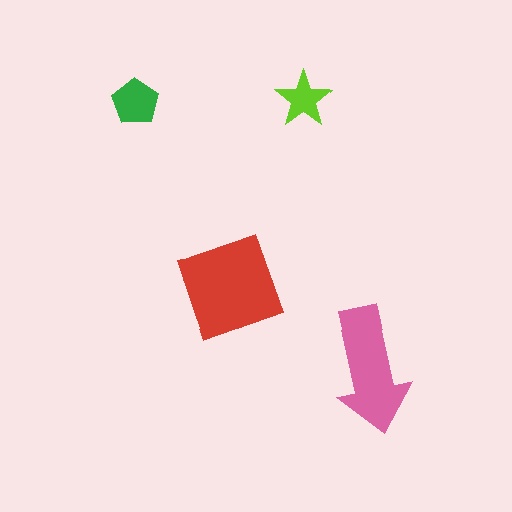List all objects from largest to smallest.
The red diamond, the pink arrow, the green pentagon, the lime star.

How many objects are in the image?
There are 4 objects in the image.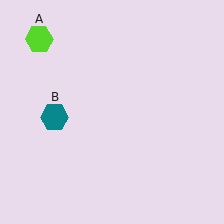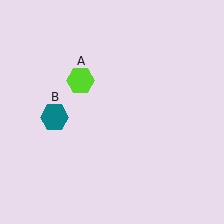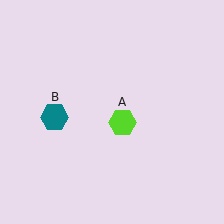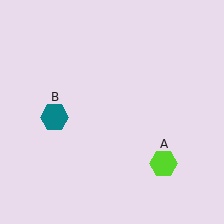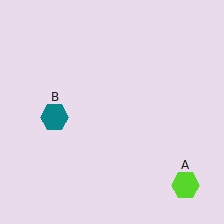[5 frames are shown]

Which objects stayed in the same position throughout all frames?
Teal hexagon (object B) remained stationary.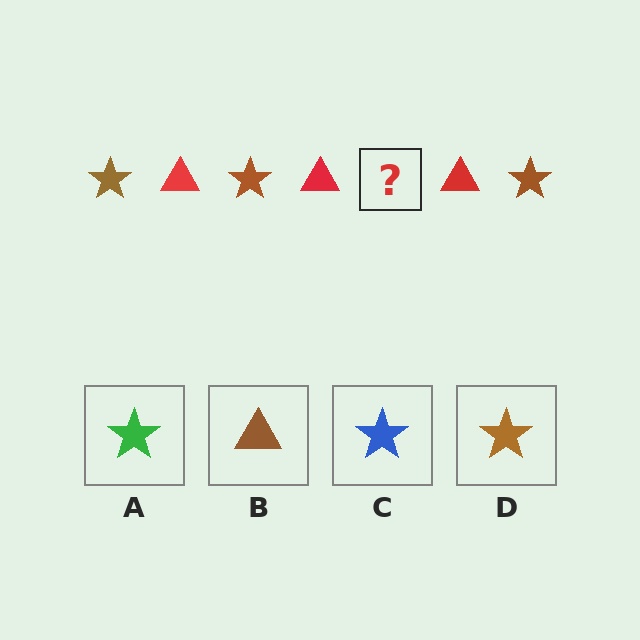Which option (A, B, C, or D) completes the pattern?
D.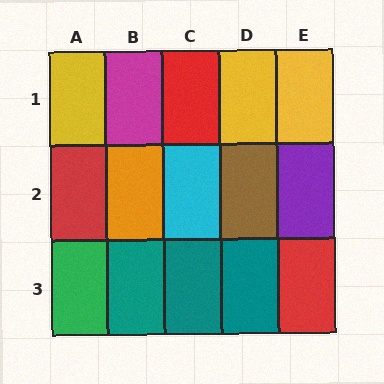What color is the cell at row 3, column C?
Teal.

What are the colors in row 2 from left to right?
Red, orange, cyan, brown, purple.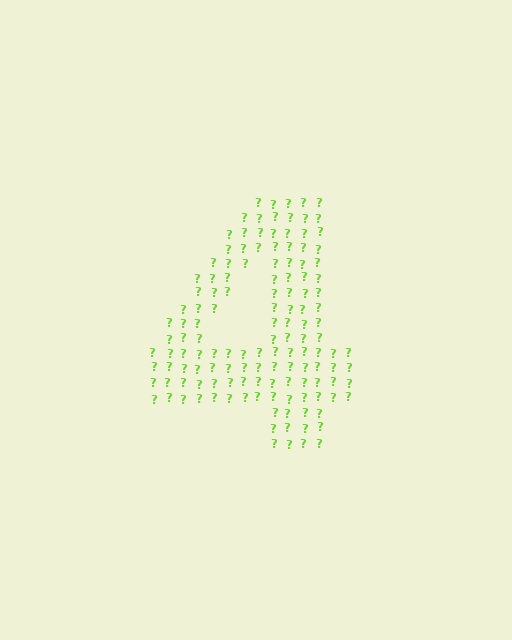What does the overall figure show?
The overall figure shows the digit 4.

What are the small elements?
The small elements are question marks.